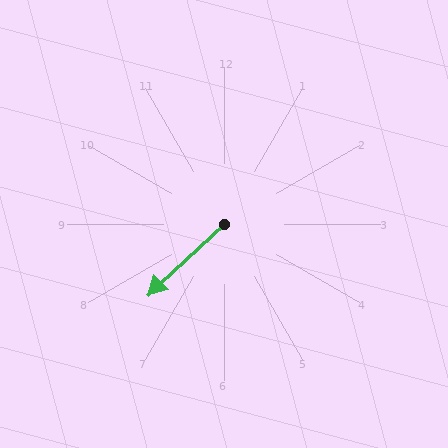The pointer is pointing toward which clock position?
Roughly 8 o'clock.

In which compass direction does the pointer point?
Southwest.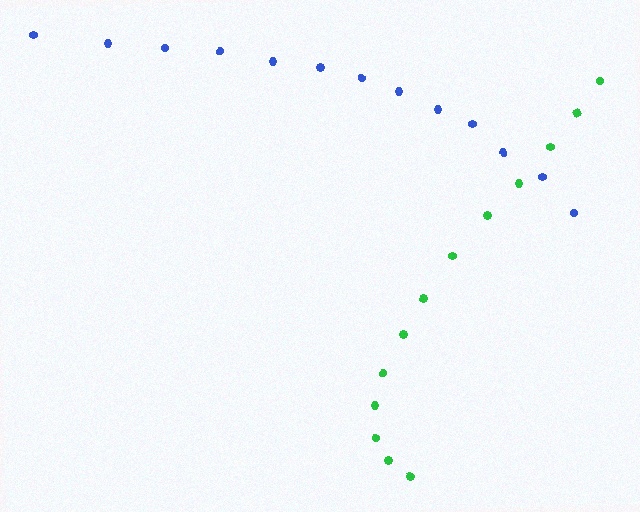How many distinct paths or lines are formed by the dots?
There are 2 distinct paths.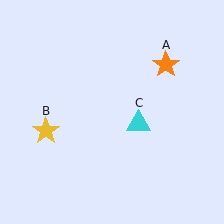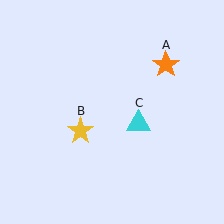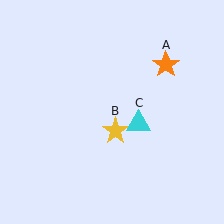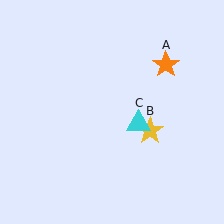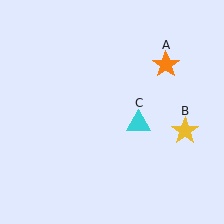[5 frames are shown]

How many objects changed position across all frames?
1 object changed position: yellow star (object B).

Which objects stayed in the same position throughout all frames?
Orange star (object A) and cyan triangle (object C) remained stationary.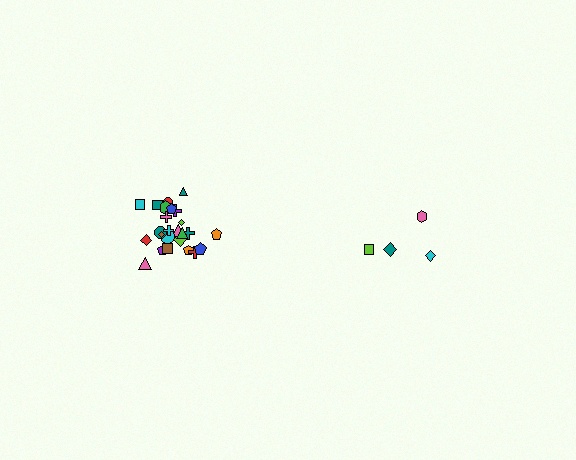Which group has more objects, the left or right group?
The left group.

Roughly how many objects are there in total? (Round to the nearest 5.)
Roughly 30 objects in total.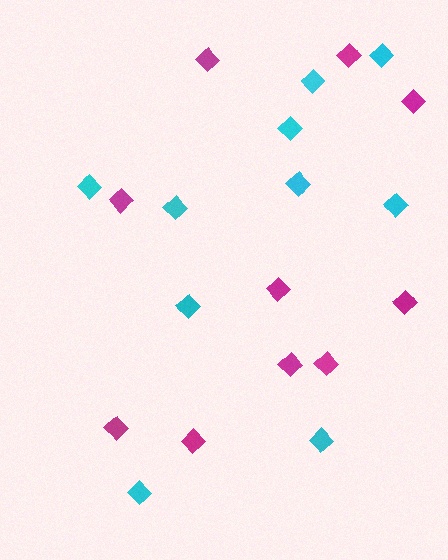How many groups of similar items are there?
There are 2 groups: one group of magenta diamonds (10) and one group of cyan diamonds (10).